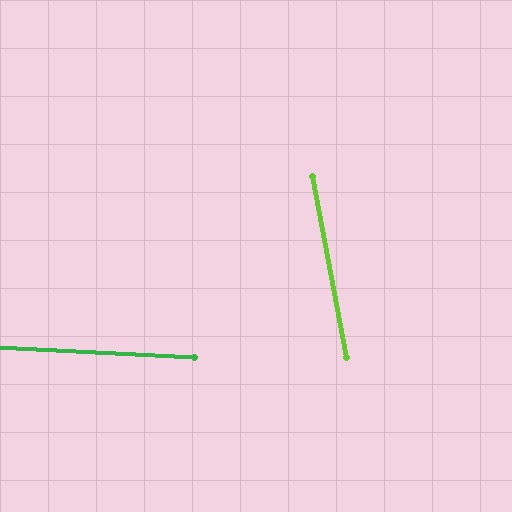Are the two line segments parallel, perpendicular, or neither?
Neither parallel nor perpendicular — they differ by about 77°.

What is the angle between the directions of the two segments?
Approximately 77 degrees.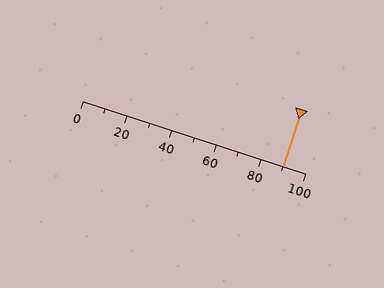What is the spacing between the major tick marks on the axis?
The major ticks are spaced 20 apart.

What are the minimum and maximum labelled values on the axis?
The axis runs from 0 to 100.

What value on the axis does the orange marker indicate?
The marker indicates approximately 90.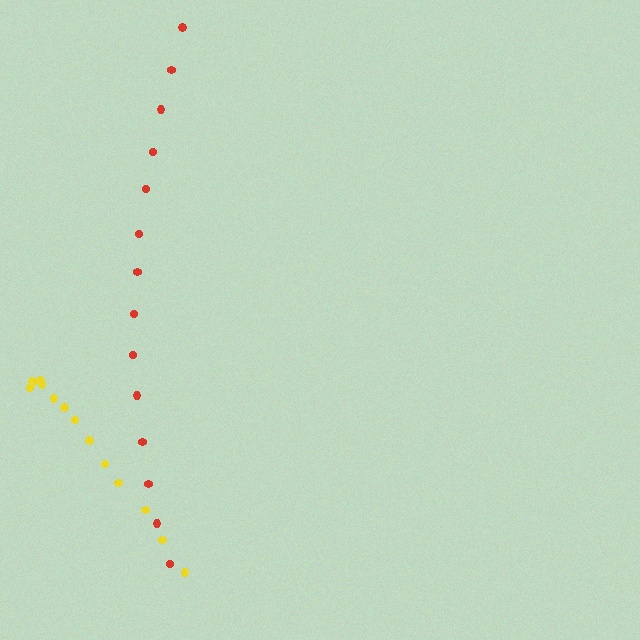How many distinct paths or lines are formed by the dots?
There are 2 distinct paths.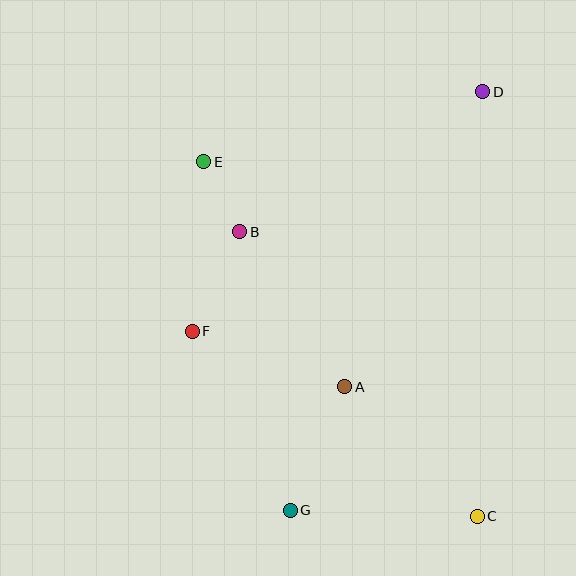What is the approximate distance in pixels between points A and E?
The distance between A and E is approximately 265 pixels.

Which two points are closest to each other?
Points B and E are closest to each other.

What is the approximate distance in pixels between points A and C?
The distance between A and C is approximately 185 pixels.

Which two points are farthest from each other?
Points D and G are farthest from each other.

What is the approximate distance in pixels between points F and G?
The distance between F and G is approximately 205 pixels.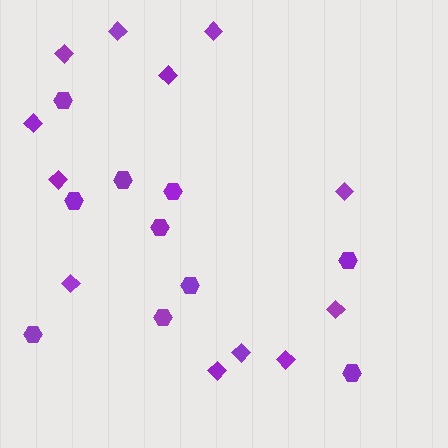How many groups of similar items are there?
There are 2 groups: one group of hexagons (10) and one group of diamonds (12).